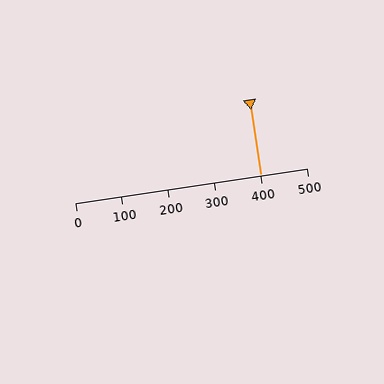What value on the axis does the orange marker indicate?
The marker indicates approximately 400.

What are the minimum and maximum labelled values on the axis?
The axis runs from 0 to 500.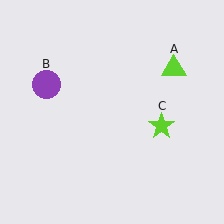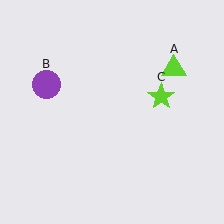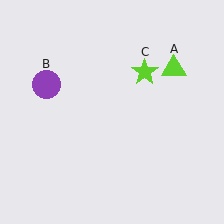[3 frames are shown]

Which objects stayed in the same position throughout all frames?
Lime triangle (object A) and purple circle (object B) remained stationary.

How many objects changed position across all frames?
1 object changed position: lime star (object C).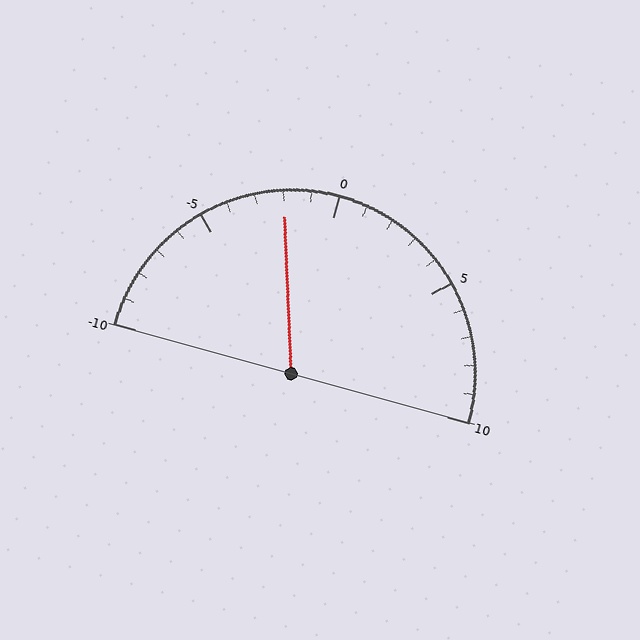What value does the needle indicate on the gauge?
The needle indicates approximately -2.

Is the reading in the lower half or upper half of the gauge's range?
The reading is in the lower half of the range (-10 to 10).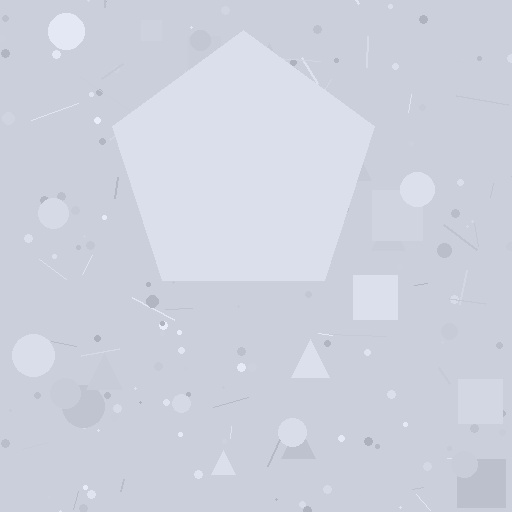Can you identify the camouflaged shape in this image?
The camouflaged shape is a pentagon.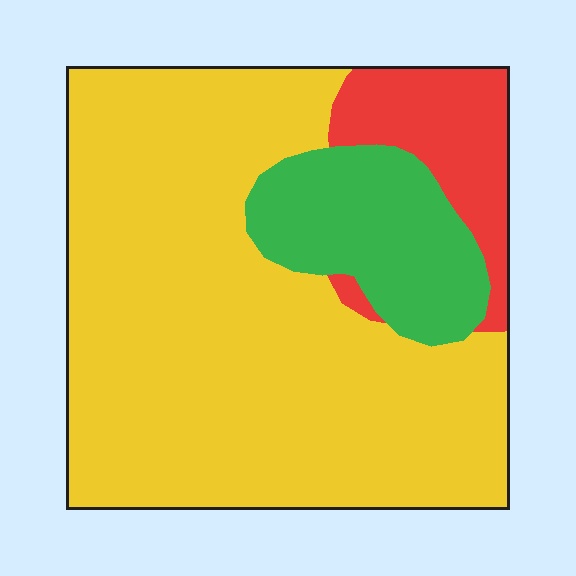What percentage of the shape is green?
Green takes up about one sixth (1/6) of the shape.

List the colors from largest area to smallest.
From largest to smallest: yellow, green, red.